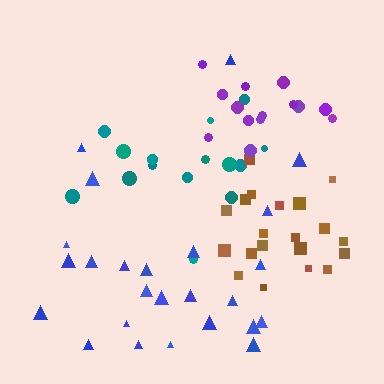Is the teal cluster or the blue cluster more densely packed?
Teal.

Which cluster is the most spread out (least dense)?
Blue.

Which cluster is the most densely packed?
Brown.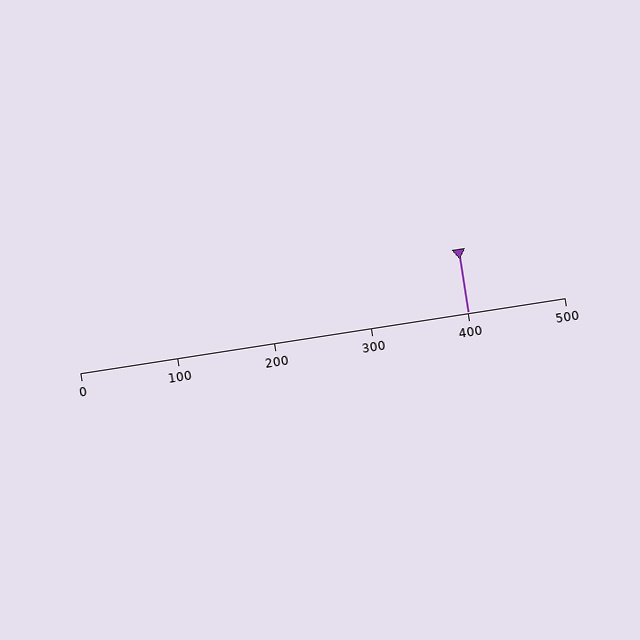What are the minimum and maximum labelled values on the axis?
The axis runs from 0 to 500.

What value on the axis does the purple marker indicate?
The marker indicates approximately 400.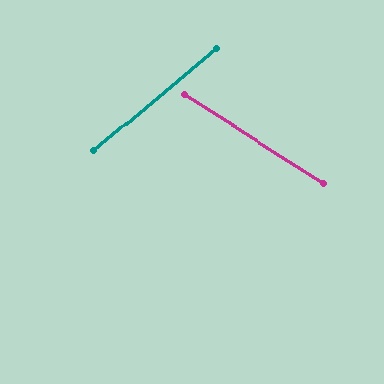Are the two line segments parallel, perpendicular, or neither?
Neither parallel nor perpendicular — they differ by about 72°.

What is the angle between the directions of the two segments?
Approximately 72 degrees.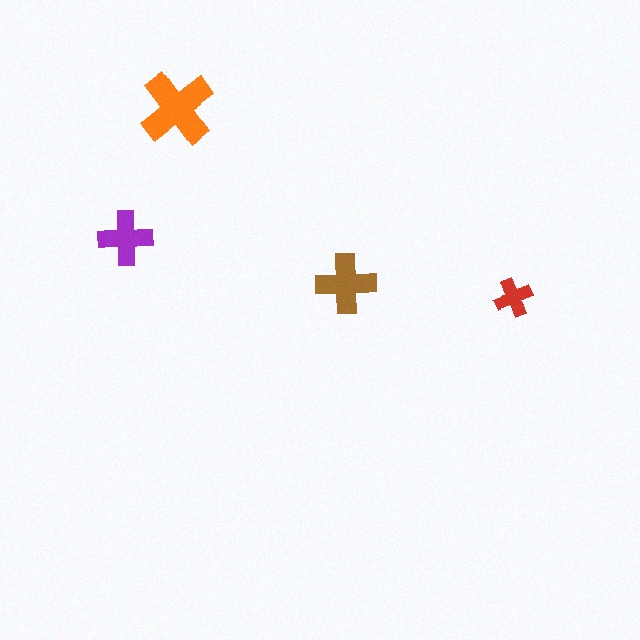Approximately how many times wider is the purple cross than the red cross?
About 1.5 times wider.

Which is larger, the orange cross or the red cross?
The orange one.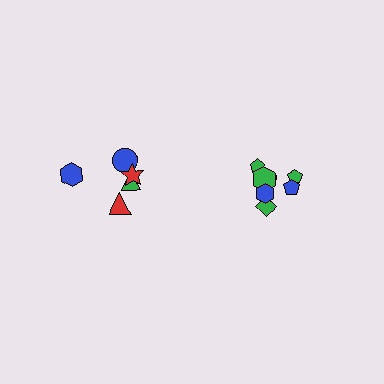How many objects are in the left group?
There are 5 objects.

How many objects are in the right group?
There are 7 objects.